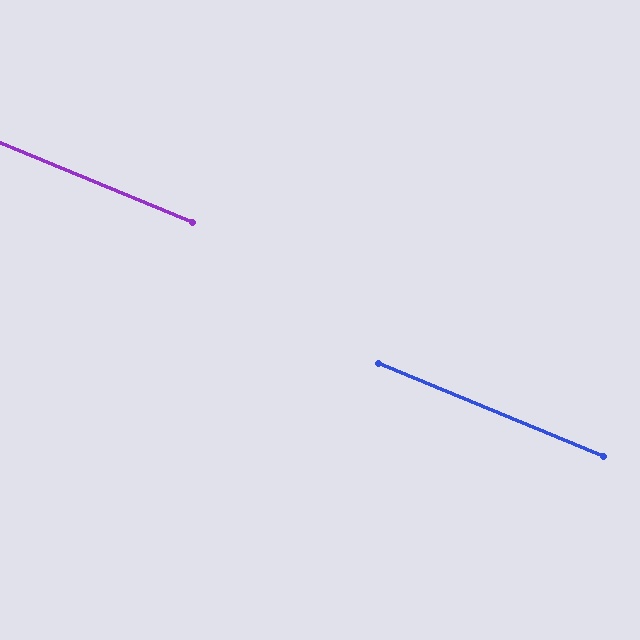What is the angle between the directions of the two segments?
Approximately 0 degrees.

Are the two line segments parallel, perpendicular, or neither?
Parallel — their directions differ by only 0.1°.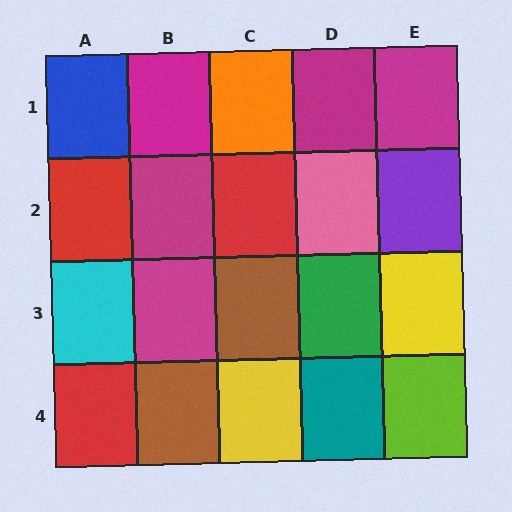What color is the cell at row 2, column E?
Purple.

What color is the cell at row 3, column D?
Green.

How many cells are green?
1 cell is green.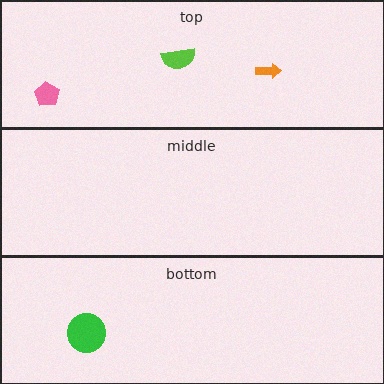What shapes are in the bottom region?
The green circle.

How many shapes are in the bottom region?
1.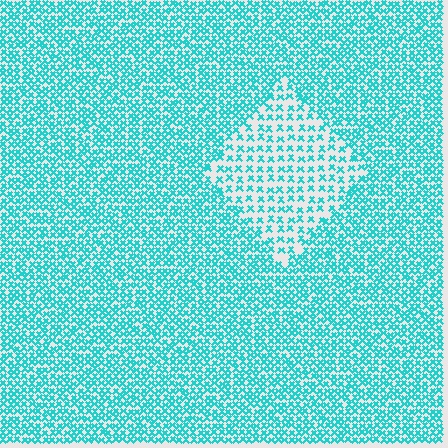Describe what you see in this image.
The image contains small cyan elements arranged at two different densities. A diamond-shaped region is visible where the elements are less densely packed than the surrounding area.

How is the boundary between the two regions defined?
The boundary is defined by a change in element density (approximately 2.1x ratio). All elements are the same color, size, and shape.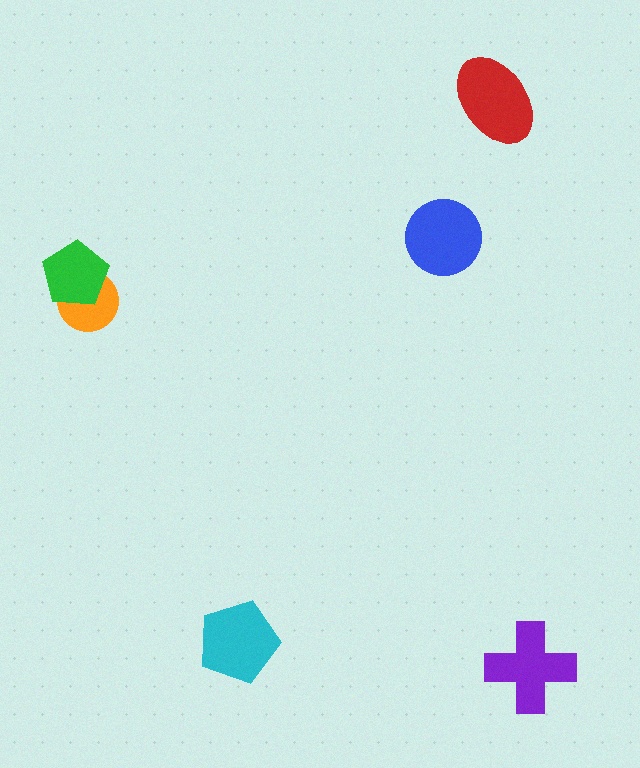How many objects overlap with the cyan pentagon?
0 objects overlap with the cyan pentagon.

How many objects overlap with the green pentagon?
1 object overlaps with the green pentagon.